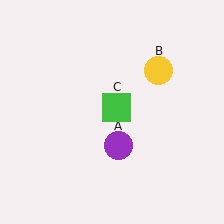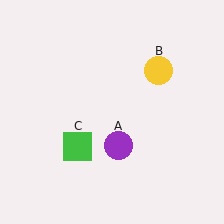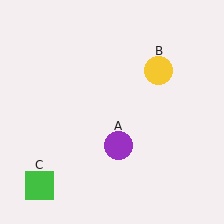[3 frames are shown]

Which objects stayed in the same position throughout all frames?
Purple circle (object A) and yellow circle (object B) remained stationary.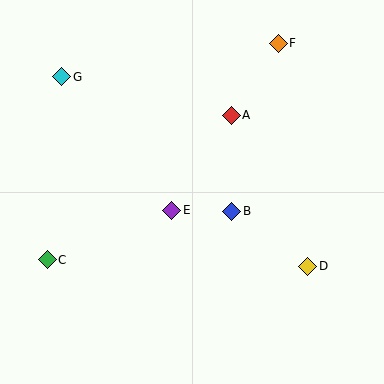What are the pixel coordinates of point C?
Point C is at (47, 260).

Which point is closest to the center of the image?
Point E at (172, 210) is closest to the center.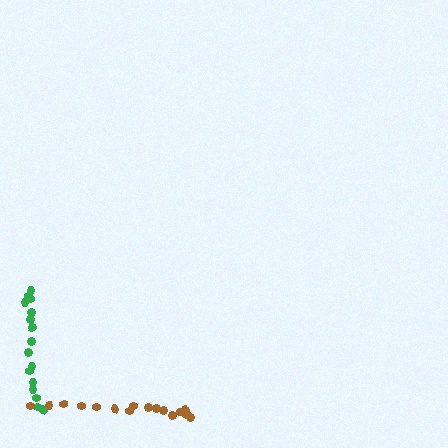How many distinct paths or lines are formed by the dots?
There are 2 distinct paths.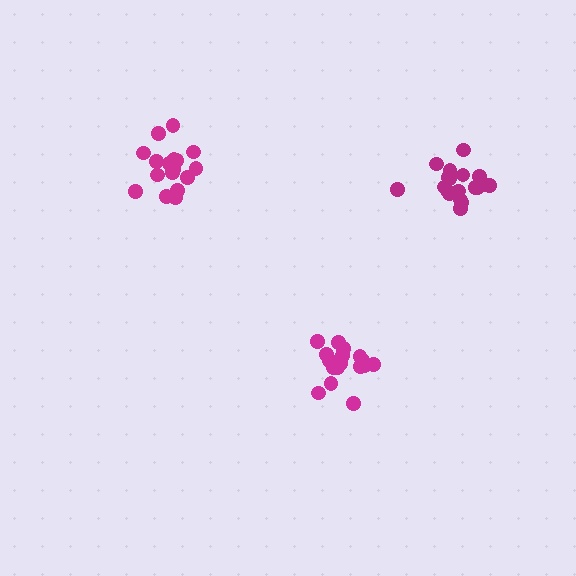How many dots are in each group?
Group 1: 18 dots, Group 2: 18 dots, Group 3: 19 dots (55 total).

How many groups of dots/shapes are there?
There are 3 groups.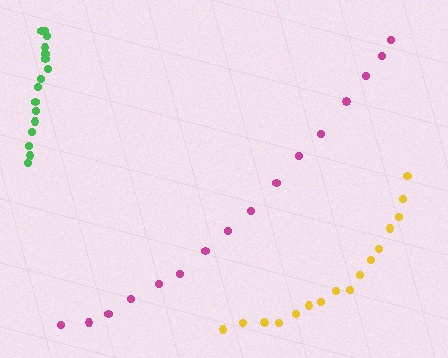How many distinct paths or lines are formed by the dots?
There are 3 distinct paths.